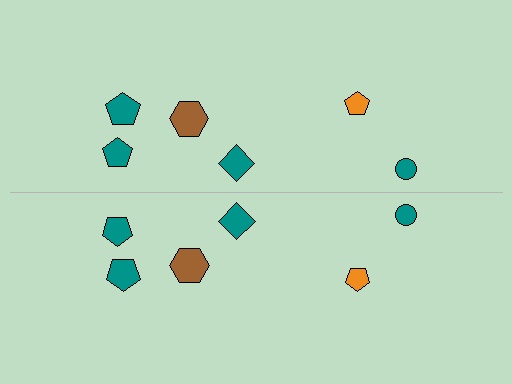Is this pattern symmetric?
Yes, this pattern has bilateral (reflection) symmetry.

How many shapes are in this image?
There are 12 shapes in this image.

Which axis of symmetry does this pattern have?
The pattern has a horizontal axis of symmetry running through the center of the image.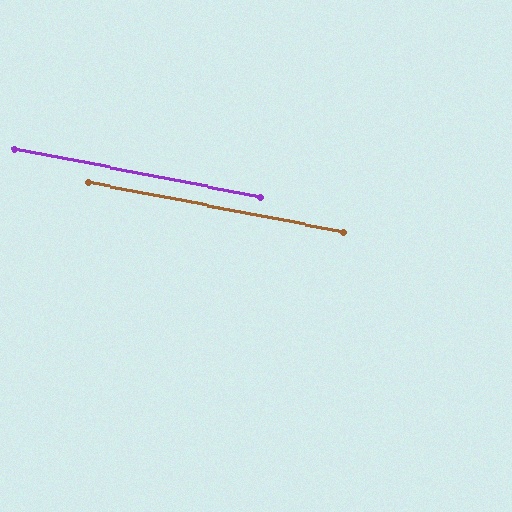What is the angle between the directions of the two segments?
Approximately 0 degrees.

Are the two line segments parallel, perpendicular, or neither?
Parallel — their directions differ by only 0.2°.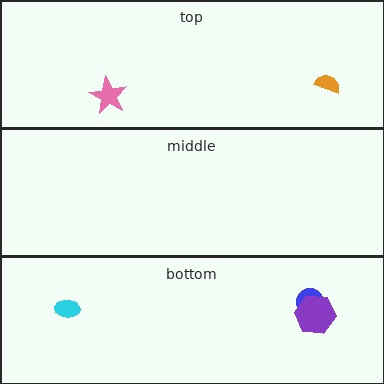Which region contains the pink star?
The top region.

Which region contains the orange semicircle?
The top region.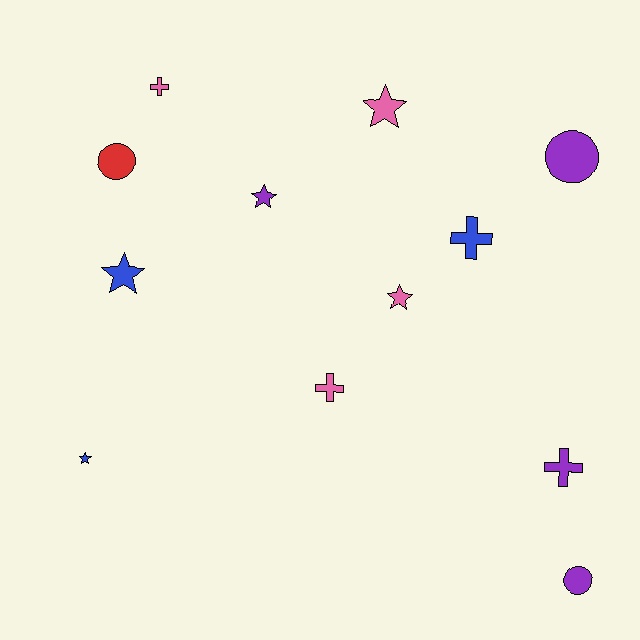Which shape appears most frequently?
Star, with 5 objects.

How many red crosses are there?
There are no red crosses.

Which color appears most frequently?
Purple, with 4 objects.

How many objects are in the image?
There are 12 objects.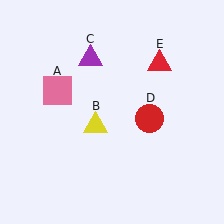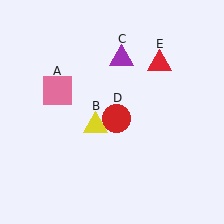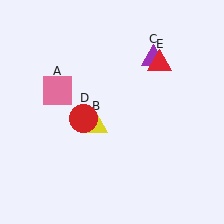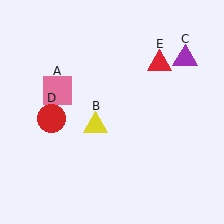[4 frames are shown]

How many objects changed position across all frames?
2 objects changed position: purple triangle (object C), red circle (object D).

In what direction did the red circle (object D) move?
The red circle (object D) moved left.